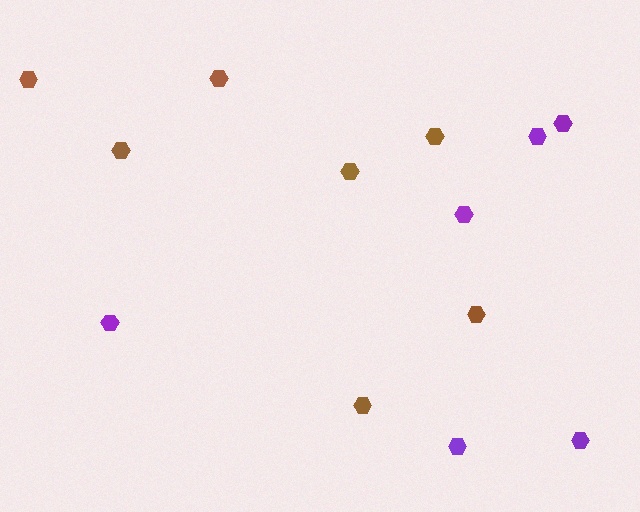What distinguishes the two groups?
There are 2 groups: one group of purple hexagons (6) and one group of brown hexagons (7).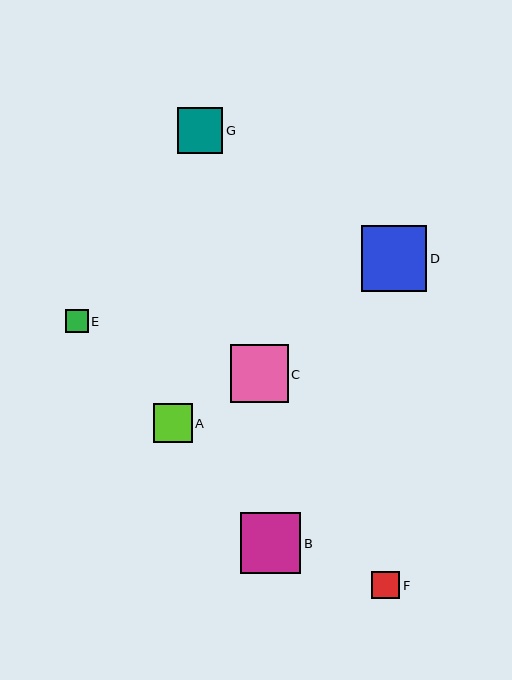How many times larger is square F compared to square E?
Square F is approximately 1.2 times the size of square E.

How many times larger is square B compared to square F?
Square B is approximately 2.2 times the size of square F.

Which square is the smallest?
Square E is the smallest with a size of approximately 23 pixels.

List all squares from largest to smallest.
From largest to smallest: D, B, C, G, A, F, E.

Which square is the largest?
Square D is the largest with a size of approximately 66 pixels.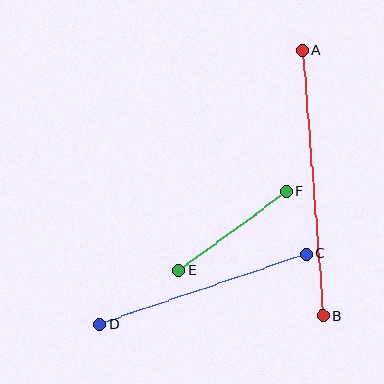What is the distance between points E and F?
The distance is approximately 134 pixels.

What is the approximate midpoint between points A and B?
The midpoint is at approximately (313, 183) pixels.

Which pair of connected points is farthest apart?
Points A and B are farthest apart.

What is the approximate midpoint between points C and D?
The midpoint is at approximately (203, 289) pixels.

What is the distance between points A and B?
The distance is approximately 267 pixels.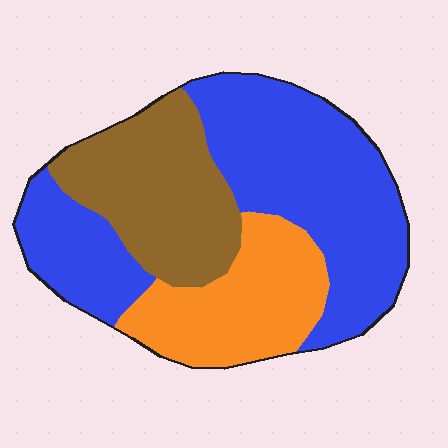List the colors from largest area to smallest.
From largest to smallest: blue, brown, orange.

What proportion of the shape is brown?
Brown takes up about one quarter (1/4) of the shape.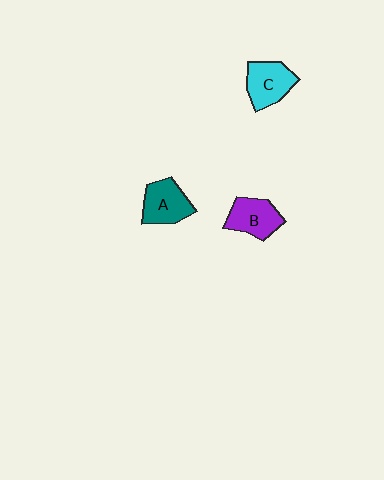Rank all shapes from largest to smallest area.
From largest to smallest: C (cyan), A (teal), B (purple).